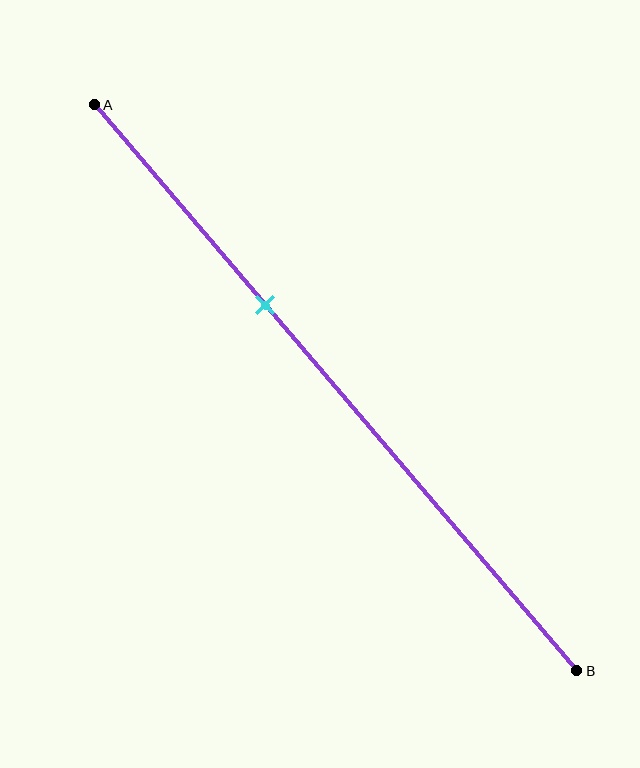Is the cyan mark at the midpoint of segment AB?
No, the mark is at about 35% from A, not at the 50% midpoint.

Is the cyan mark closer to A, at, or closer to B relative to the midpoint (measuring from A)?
The cyan mark is closer to point A than the midpoint of segment AB.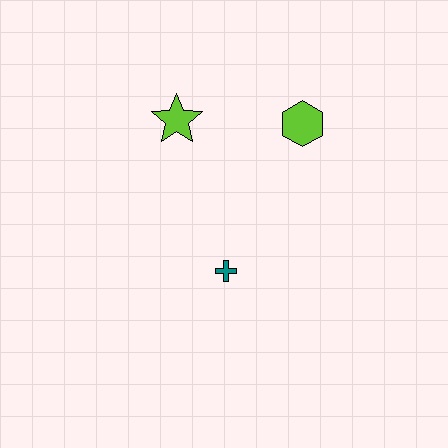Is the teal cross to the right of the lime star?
Yes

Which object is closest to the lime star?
The lime hexagon is closest to the lime star.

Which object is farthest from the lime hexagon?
The teal cross is farthest from the lime hexagon.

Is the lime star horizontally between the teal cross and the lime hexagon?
No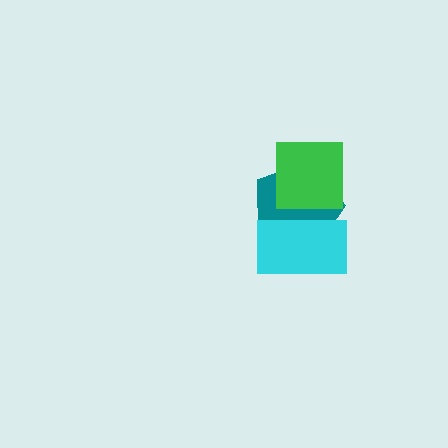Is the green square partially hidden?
No, no other shape covers it.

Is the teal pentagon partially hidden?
Yes, it is partially covered by another shape.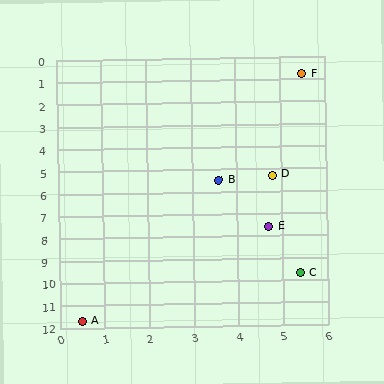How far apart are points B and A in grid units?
Points B and A are about 6.9 grid units apart.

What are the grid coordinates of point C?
Point C is at approximately (5.4, 9.7).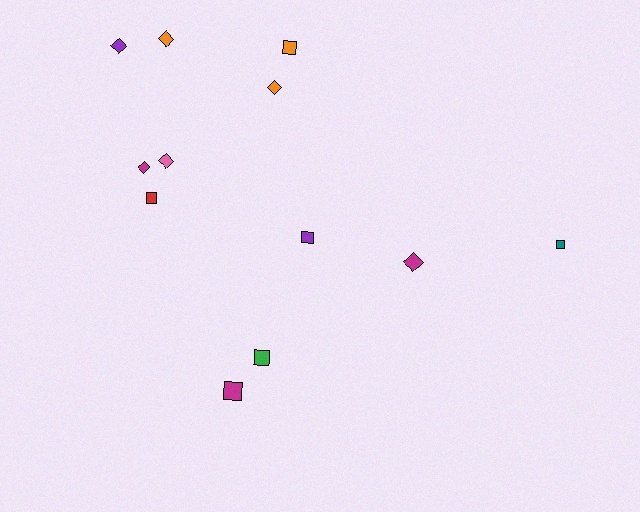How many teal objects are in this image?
There is 1 teal object.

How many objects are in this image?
There are 12 objects.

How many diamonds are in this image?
There are 6 diamonds.